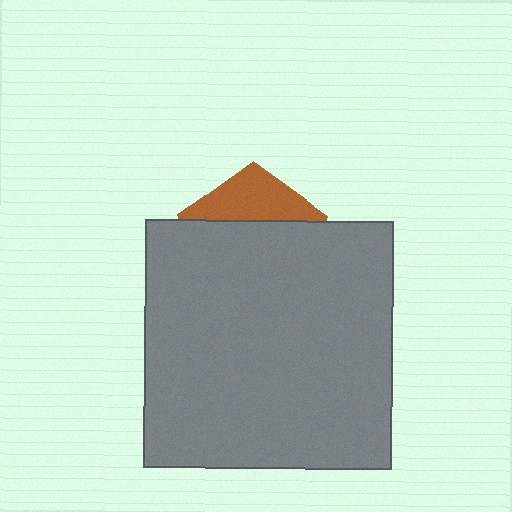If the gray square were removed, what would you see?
You would see the complete brown pentagon.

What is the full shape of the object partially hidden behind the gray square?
The partially hidden object is a brown pentagon.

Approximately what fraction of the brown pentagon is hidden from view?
Roughly 68% of the brown pentagon is hidden behind the gray square.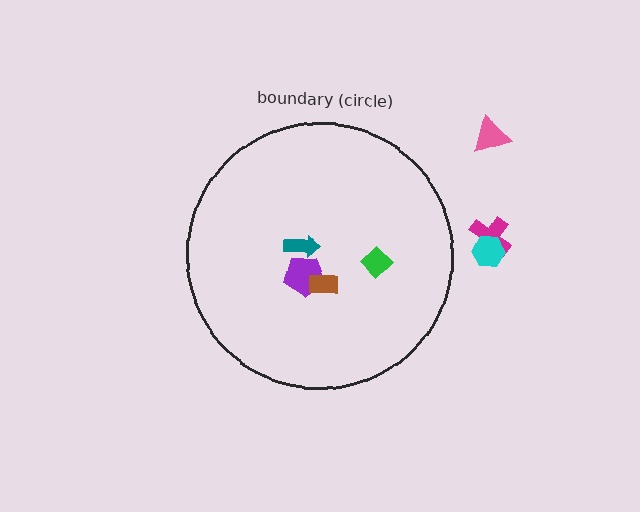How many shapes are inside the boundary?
4 inside, 3 outside.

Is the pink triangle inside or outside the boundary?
Outside.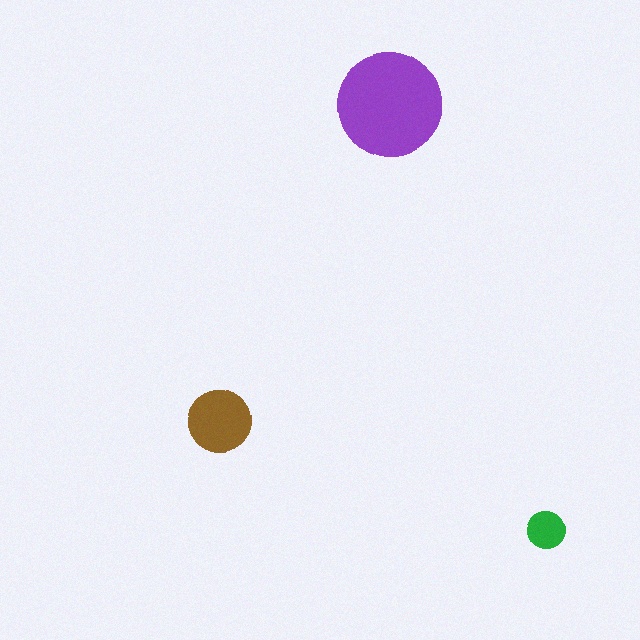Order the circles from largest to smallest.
the purple one, the brown one, the green one.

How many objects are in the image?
There are 3 objects in the image.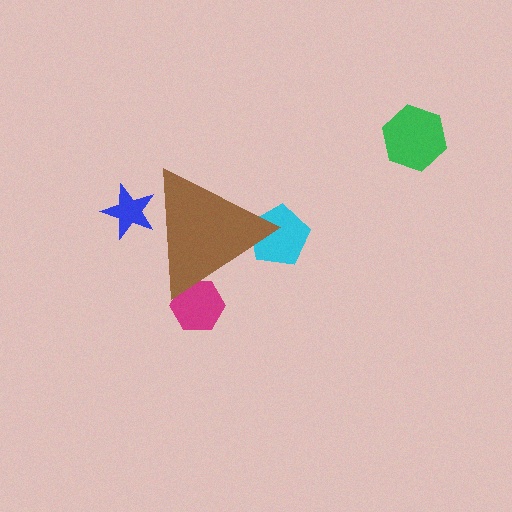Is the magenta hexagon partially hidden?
Yes, the magenta hexagon is partially hidden behind the brown triangle.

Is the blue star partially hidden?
Yes, the blue star is partially hidden behind the brown triangle.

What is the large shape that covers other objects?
A brown triangle.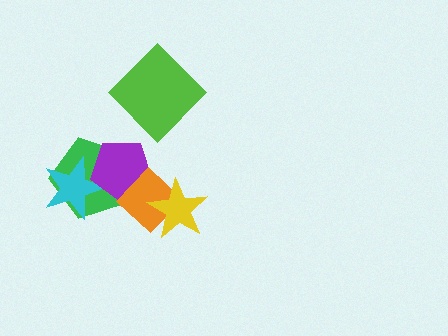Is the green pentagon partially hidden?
Yes, it is partially covered by another shape.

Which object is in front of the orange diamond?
The yellow star is in front of the orange diamond.